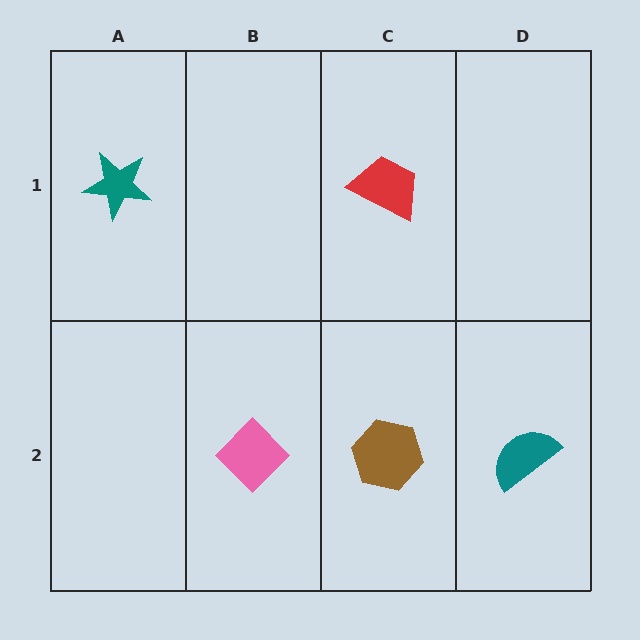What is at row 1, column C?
A red trapezoid.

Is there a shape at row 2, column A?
No, that cell is empty.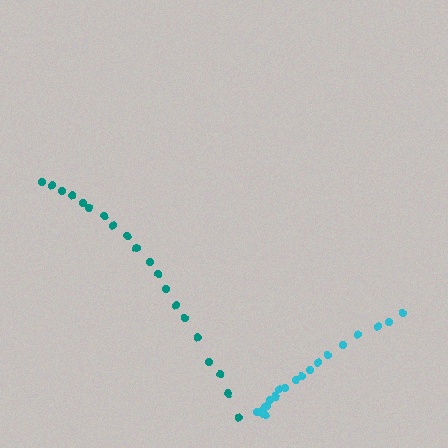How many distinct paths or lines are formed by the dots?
There are 2 distinct paths.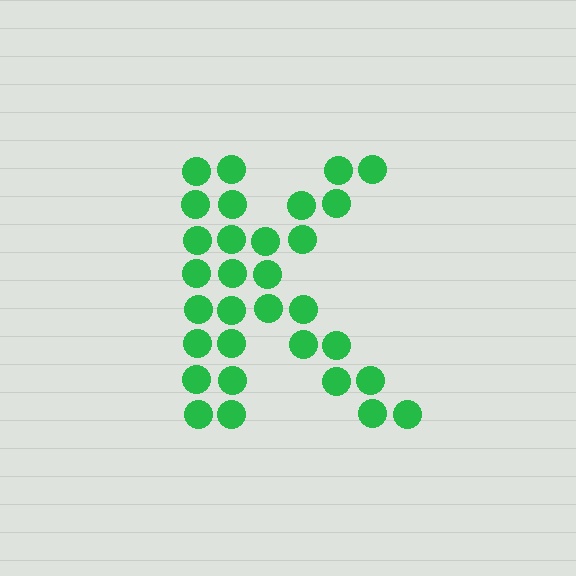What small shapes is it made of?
It is made of small circles.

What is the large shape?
The large shape is the letter K.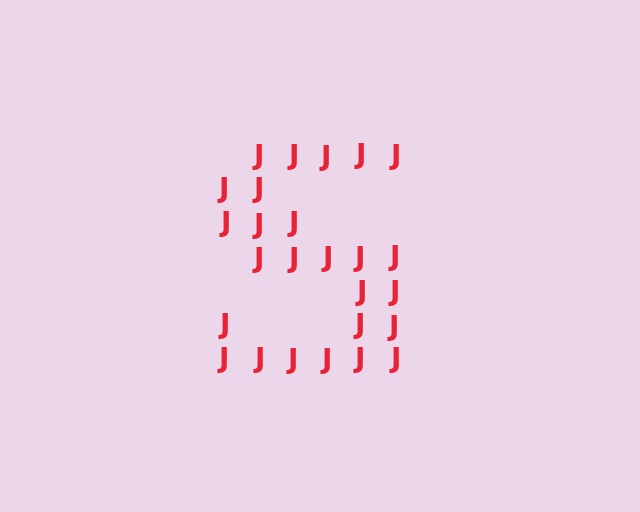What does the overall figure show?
The overall figure shows the letter S.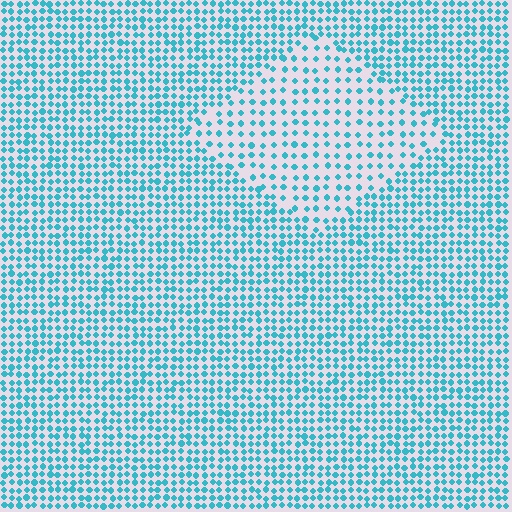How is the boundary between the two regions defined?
The boundary is defined by a change in element density (approximately 1.9x ratio). All elements are the same color, size, and shape.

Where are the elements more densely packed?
The elements are more densely packed outside the diamond boundary.